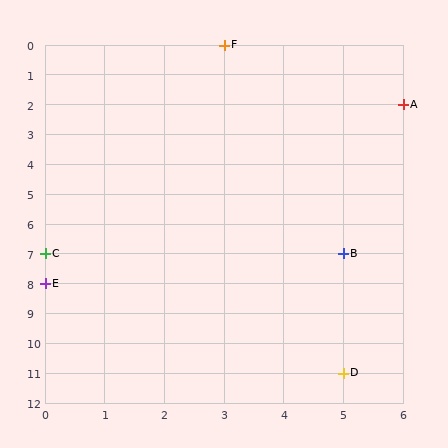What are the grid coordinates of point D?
Point D is at grid coordinates (5, 11).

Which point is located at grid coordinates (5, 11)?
Point D is at (5, 11).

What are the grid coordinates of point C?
Point C is at grid coordinates (0, 7).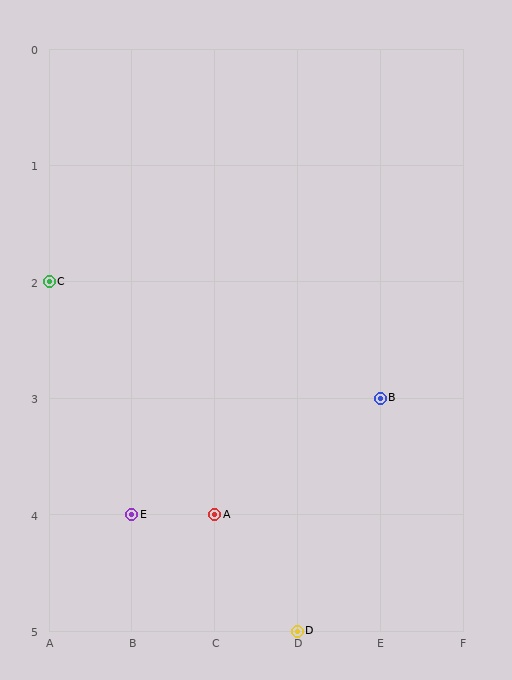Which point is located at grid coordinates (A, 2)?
Point C is at (A, 2).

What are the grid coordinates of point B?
Point B is at grid coordinates (E, 3).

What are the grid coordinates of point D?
Point D is at grid coordinates (D, 5).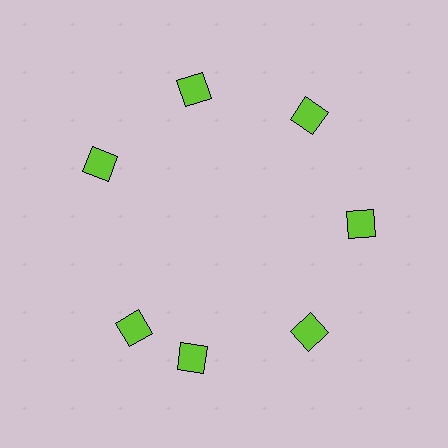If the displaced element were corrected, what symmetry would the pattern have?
It would have 7-fold rotational symmetry — the pattern would map onto itself every 51 degrees.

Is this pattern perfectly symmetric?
No. The 7 lime diamonds are arranged in a ring, but one element near the 8 o'clock position is rotated out of alignment along the ring, breaking the 7-fold rotational symmetry.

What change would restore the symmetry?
The symmetry would be restored by rotating it back into even spacing with its neighbors so that all 7 diamonds sit at equal angles and equal distance from the center.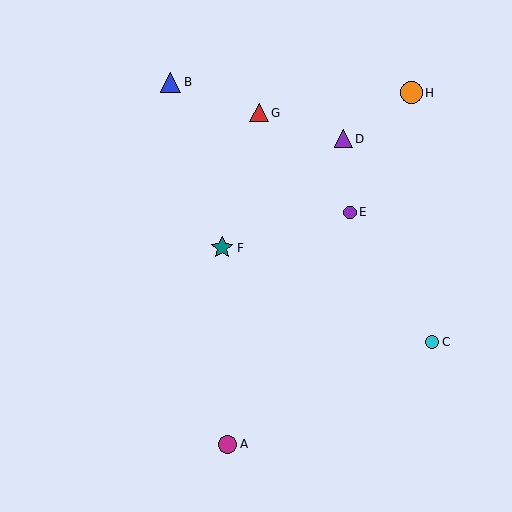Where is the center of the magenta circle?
The center of the magenta circle is at (228, 444).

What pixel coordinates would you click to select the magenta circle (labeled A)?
Click at (228, 444) to select the magenta circle A.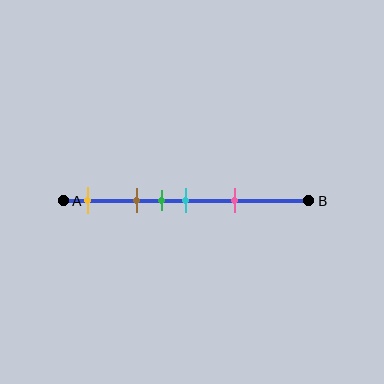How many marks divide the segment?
There are 5 marks dividing the segment.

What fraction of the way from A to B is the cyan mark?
The cyan mark is approximately 50% (0.5) of the way from A to B.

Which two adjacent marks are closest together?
The green and cyan marks are the closest adjacent pair.